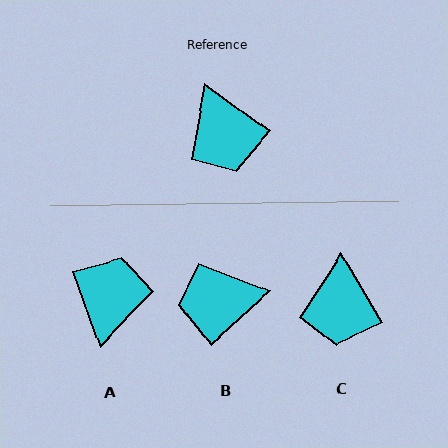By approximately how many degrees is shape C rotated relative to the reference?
Approximately 24 degrees clockwise.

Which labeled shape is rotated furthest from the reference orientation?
A, about 146 degrees away.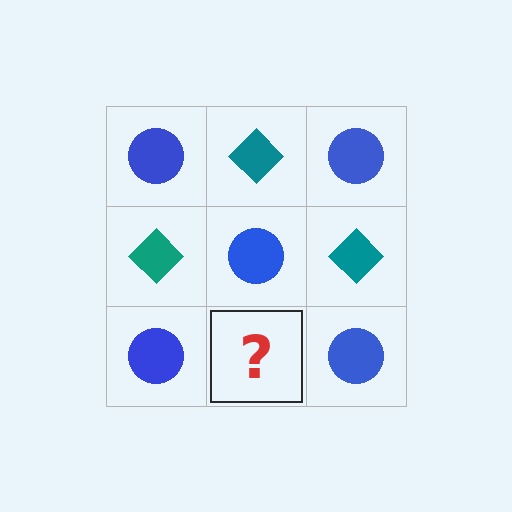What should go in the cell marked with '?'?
The missing cell should contain a teal diamond.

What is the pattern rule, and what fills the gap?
The rule is that it alternates blue circle and teal diamond in a checkerboard pattern. The gap should be filled with a teal diamond.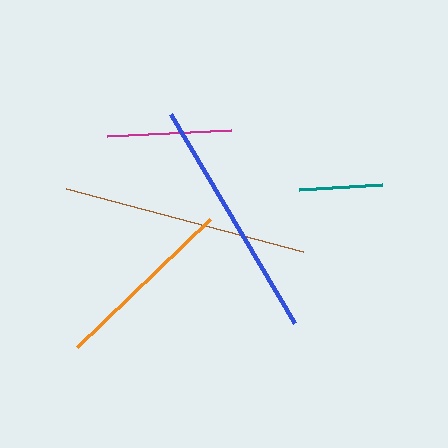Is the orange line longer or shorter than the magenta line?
The orange line is longer than the magenta line.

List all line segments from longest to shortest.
From longest to shortest: brown, blue, orange, magenta, teal.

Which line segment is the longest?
The brown line is the longest at approximately 245 pixels.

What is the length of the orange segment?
The orange segment is approximately 184 pixels long.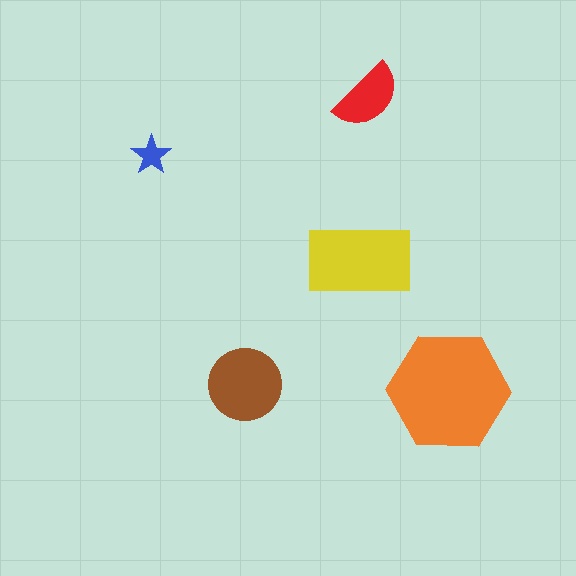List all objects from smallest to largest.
The blue star, the red semicircle, the brown circle, the yellow rectangle, the orange hexagon.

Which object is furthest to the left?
The blue star is leftmost.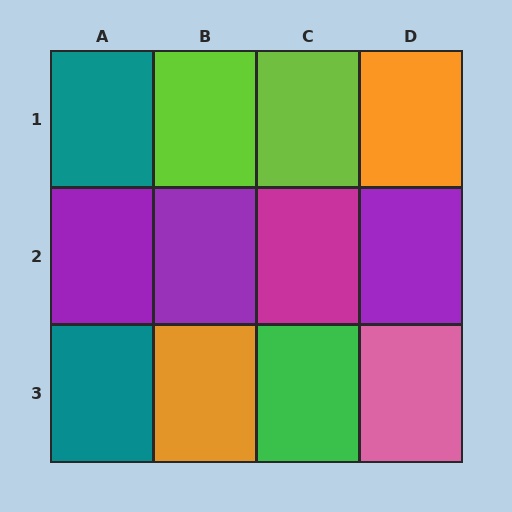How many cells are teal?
2 cells are teal.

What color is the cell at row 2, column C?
Magenta.